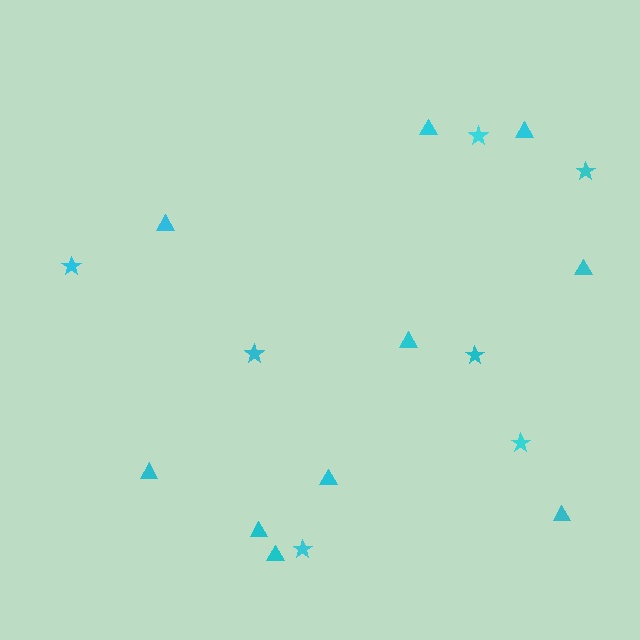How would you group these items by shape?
There are 2 groups: one group of stars (7) and one group of triangles (10).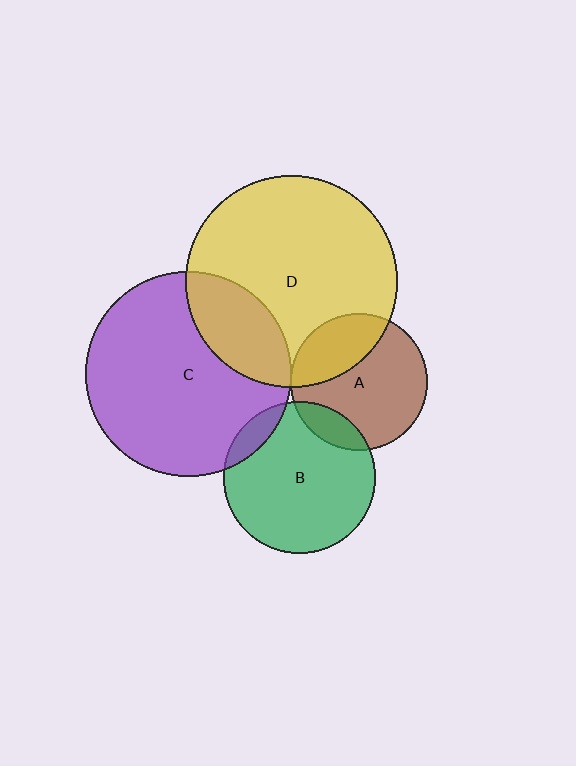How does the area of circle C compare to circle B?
Approximately 1.8 times.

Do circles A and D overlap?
Yes.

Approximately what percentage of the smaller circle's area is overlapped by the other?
Approximately 30%.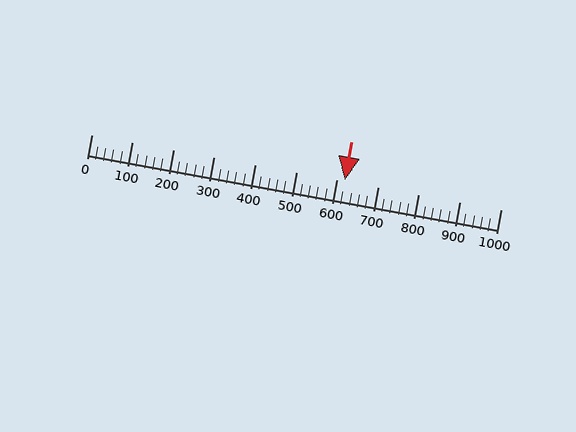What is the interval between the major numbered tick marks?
The major tick marks are spaced 100 units apart.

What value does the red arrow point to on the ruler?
The red arrow points to approximately 618.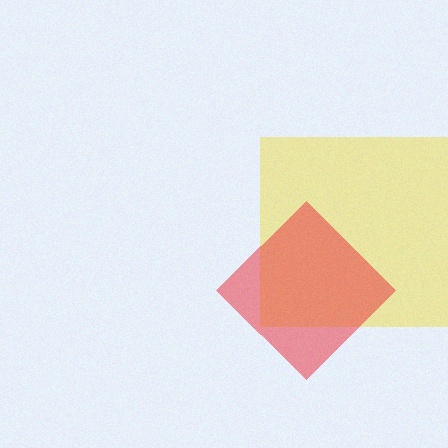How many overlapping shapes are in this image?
There are 2 overlapping shapes in the image.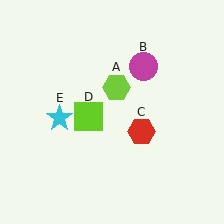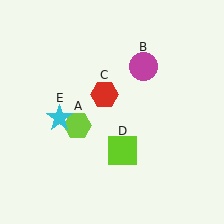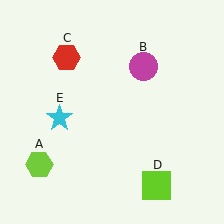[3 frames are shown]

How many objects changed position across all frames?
3 objects changed position: lime hexagon (object A), red hexagon (object C), lime square (object D).